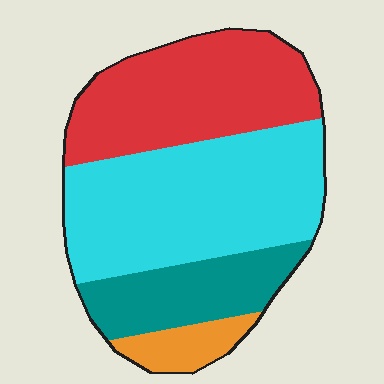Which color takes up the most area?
Cyan, at roughly 45%.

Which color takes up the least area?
Orange, at roughly 5%.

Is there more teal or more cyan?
Cyan.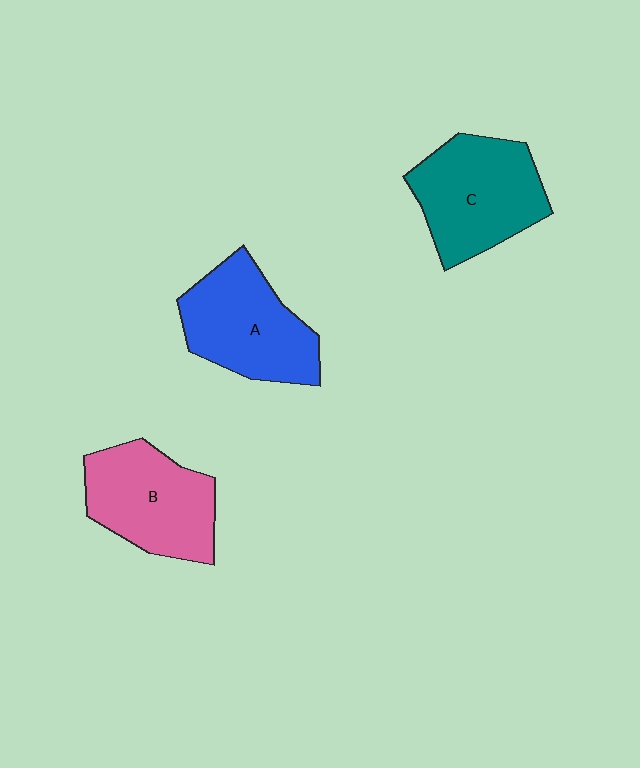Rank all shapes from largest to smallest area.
From largest to smallest: C (teal), A (blue), B (pink).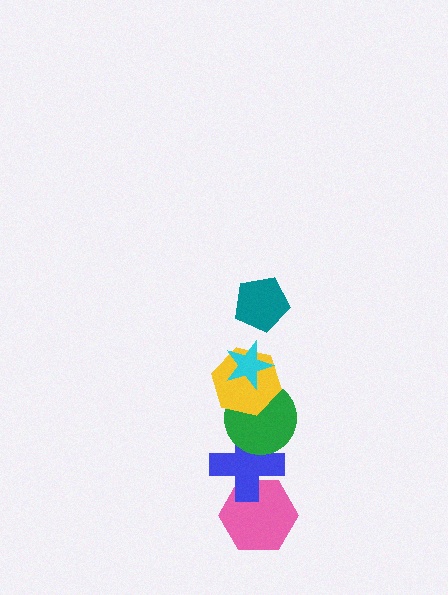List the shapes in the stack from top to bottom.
From top to bottom: the teal pentagon, the cyan star, the yellow hexagon, the green circle, the blue cross, the pink hexagon.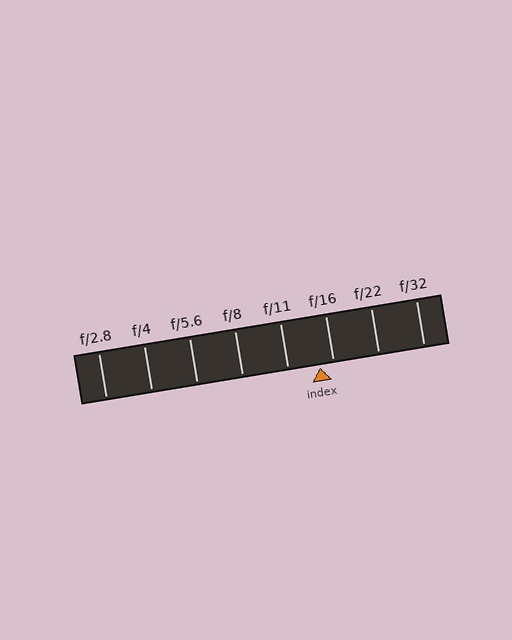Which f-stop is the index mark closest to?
The index mark is closest to f/16.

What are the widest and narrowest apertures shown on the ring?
The widest aperture shown is f/2.8 and the narrowest is f/32.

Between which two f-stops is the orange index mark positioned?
The index mark is between f/11 and f/16.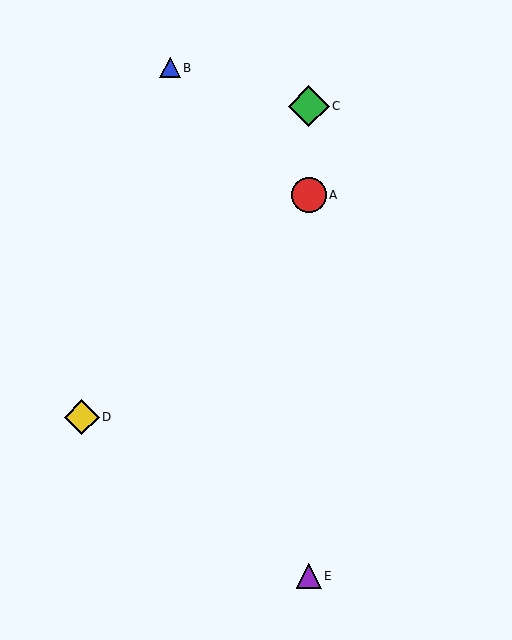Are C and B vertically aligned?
No, C is at x≈309 and B is at x≈170.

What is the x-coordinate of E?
Object E is at x≈309.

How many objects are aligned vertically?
3 objects (A, C, E) are aligned vertically.